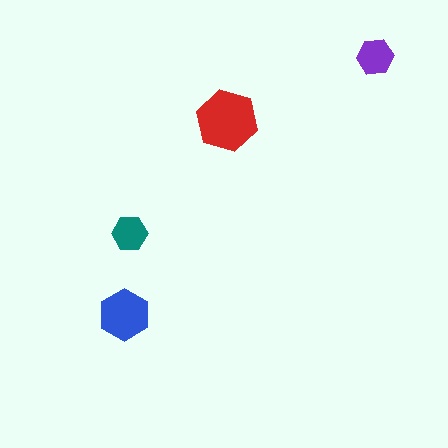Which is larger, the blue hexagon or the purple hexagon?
The blue one.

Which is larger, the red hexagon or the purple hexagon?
The red one.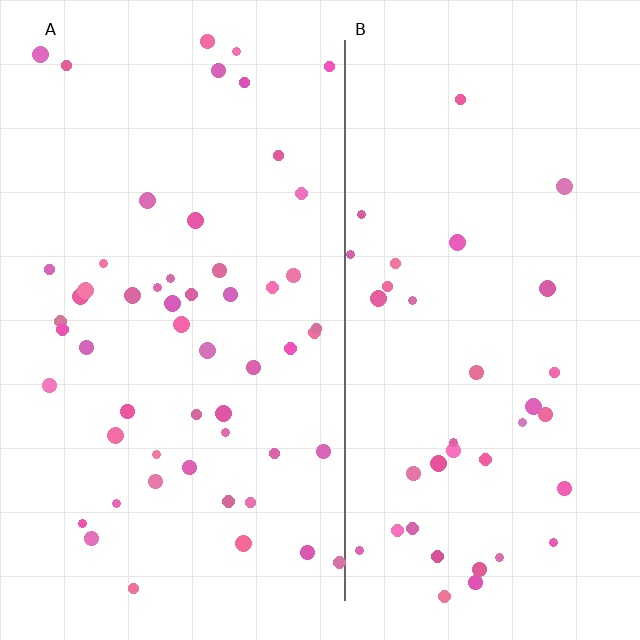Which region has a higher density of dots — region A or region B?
A (the left).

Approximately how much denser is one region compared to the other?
Approximately 1.5× — region A over region B.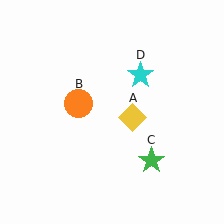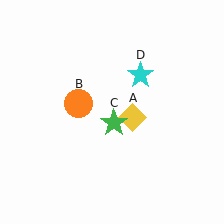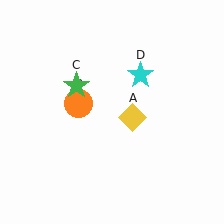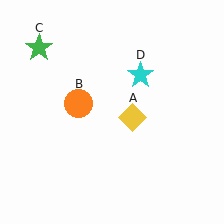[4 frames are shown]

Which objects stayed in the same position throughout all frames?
Yellow diamond (object A) and orange circle (object B) and cyan star (object D) remained stationary.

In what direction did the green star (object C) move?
The green star (object C) moved up and to the left.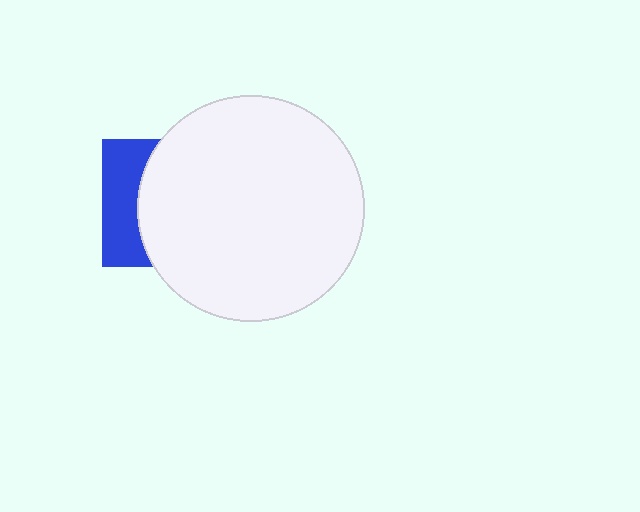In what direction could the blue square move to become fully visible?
The blue square could move left. That would shift it out from behind the white circle entirely.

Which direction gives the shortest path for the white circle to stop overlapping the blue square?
Moving right gives the shortest separation.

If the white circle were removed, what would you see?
You would see the complete blue square.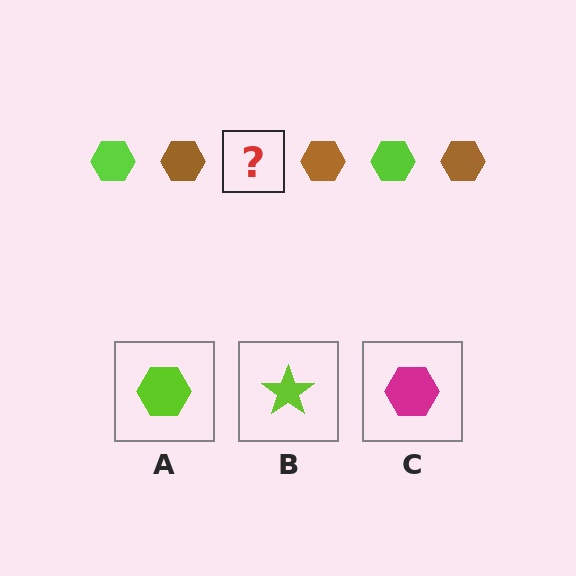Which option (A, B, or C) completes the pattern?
A.